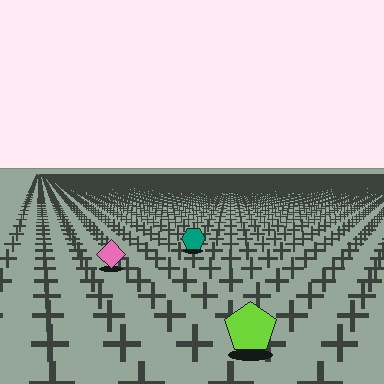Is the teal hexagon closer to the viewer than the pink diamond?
No. The pink diamond is closer — you can tell from the texture gradient: the ground texture is coarser near it.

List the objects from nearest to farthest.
From nearest to farthest: the lime pentagon, the pink diamond, the teal hexagon.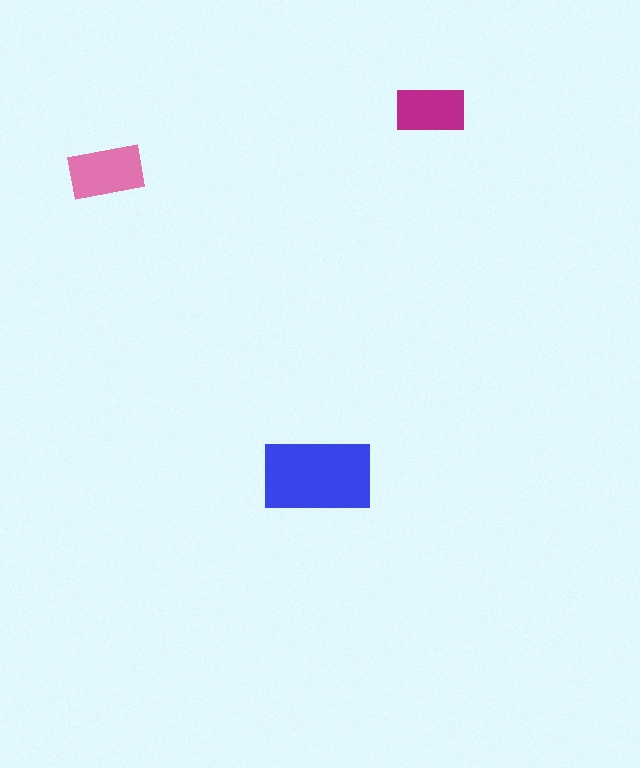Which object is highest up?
The magenta rectangle is topmost.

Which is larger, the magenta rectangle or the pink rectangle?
The pink one.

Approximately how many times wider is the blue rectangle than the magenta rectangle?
About 1.5 times wider.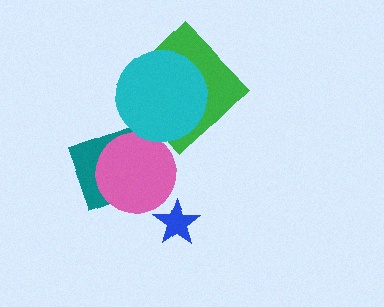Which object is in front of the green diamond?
The cyan circle is in front of the green diamond.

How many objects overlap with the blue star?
0 objects overlap with the blue star.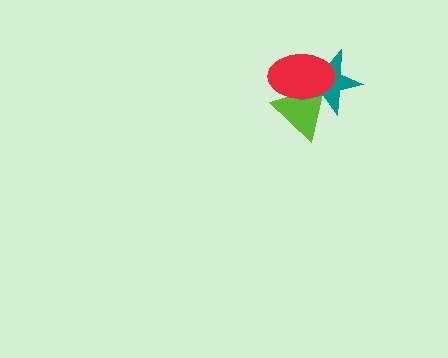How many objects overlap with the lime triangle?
2 objects overlap with the lime triangle.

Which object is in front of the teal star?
The red ellipse is in front of the teal star.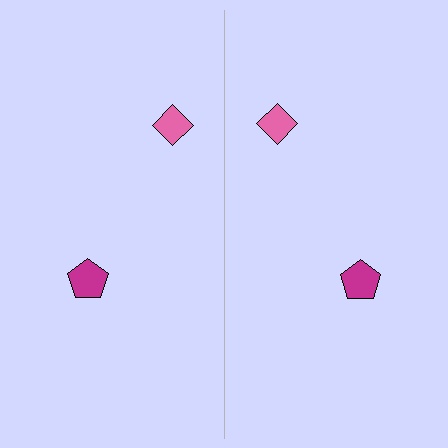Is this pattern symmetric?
Yes, this pattern has bilateral (reflection) symmetry.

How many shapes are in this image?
There are 4 shapes in this image.